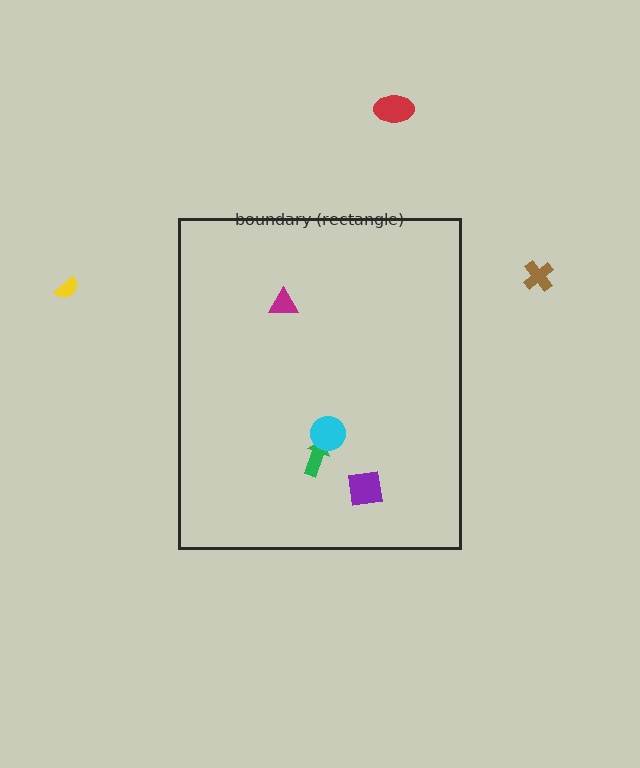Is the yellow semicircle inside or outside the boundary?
Outside.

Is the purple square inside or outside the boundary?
Inside.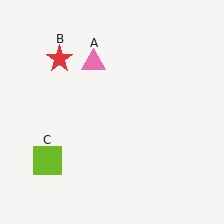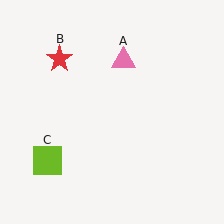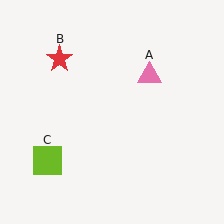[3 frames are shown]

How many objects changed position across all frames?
1 object changed position: pink triangle (object A).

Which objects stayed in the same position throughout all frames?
Red star (object B) and lime square (object C) remained stationary.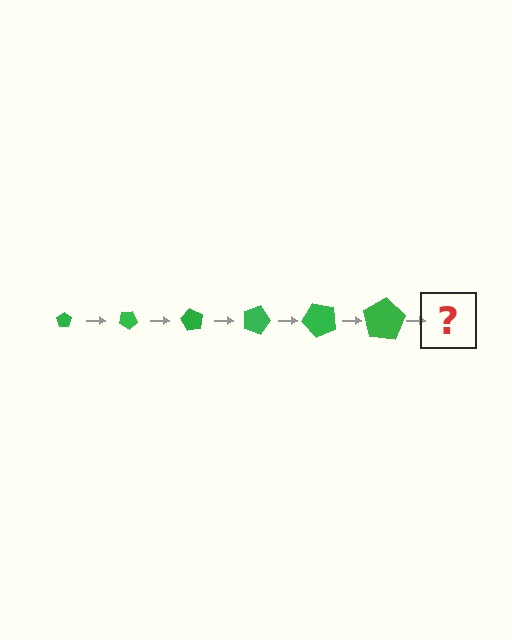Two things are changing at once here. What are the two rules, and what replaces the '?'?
The two rules are that the pentagon grows larger each step and it rotates 30 degrees each step. The '?' should be a pentagon, larger than the previous one and rotated 180 degrees from the start.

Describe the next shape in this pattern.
It should be a pentagon, larger than the previous one and rotated 180 degrees from the start.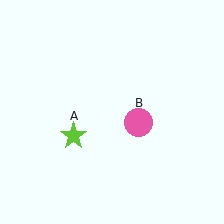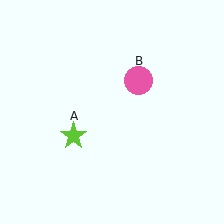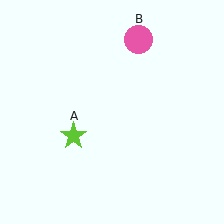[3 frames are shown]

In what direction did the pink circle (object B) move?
The pink circle (object B) moved up.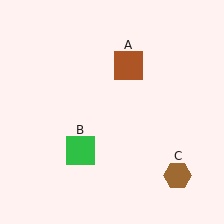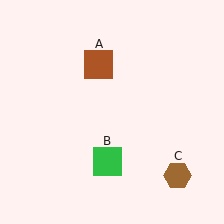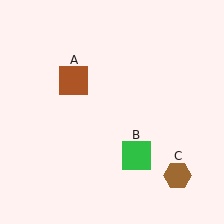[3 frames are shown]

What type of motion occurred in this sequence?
The brown square (object A), green square (object B) rotated counterclockwise around the center of the scene.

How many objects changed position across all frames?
2 objects changed position: brown square (object A), green square (object B).